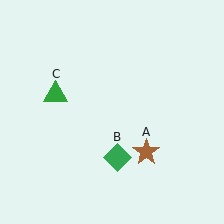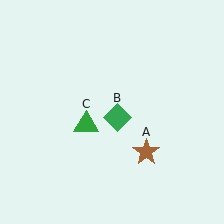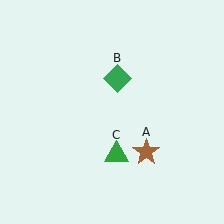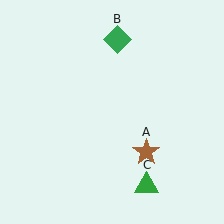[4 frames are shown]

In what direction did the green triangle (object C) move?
The green triangle (object C) moved down and to the right.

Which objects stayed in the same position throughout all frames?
Brown star (object A) remained stationary.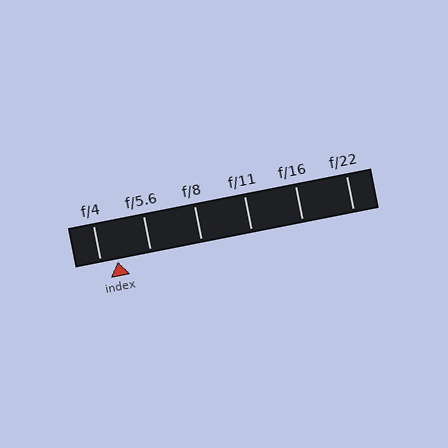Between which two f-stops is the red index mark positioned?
The index mark is between f/4 and f/5.6.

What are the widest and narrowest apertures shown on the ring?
The widest aperture shown is f/4 and the narrowest is f/22.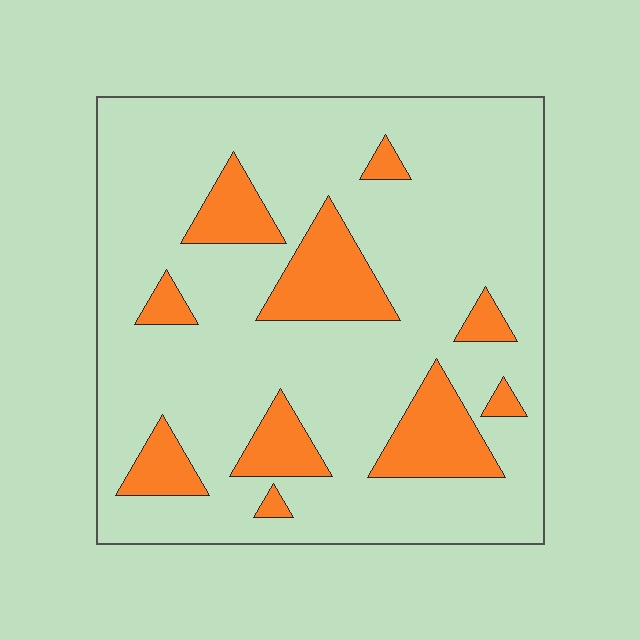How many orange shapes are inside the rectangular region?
10.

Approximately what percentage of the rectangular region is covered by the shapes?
Approximately 20%.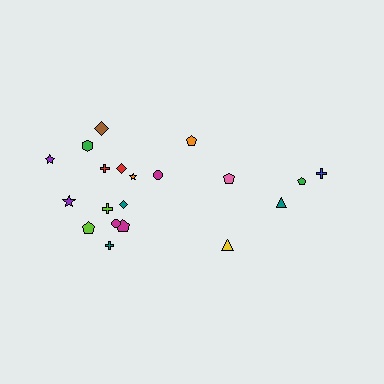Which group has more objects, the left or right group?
The left group.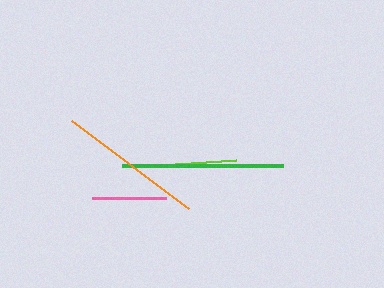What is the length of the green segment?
The green segment is approximately 161 pixels long.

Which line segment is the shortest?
The pink line is the shortest at approximately 75 pixels.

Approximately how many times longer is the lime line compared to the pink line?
The lime line is approximately 1.2 times the length of the pink line.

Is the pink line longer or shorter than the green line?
The green line is longer than the pink line.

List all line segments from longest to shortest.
From longest to shortest: green, orange, lime, pink.